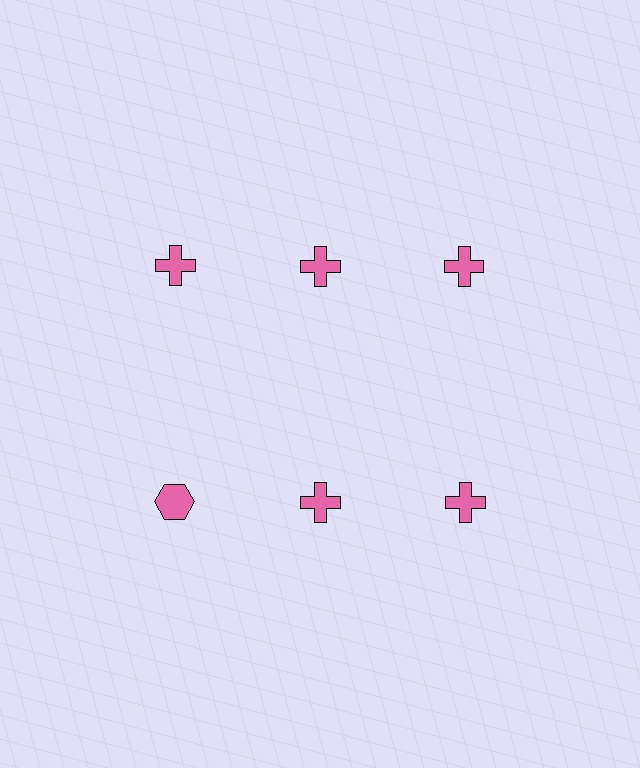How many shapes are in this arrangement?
There are 6 shapes arranged in a grid pattern.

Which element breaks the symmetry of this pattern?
The pink hexagon in the second row, leftmost column breaks the symmetry. All other shapes are pink crosses.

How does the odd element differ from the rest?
It has a different shape: hexagon instead of cross.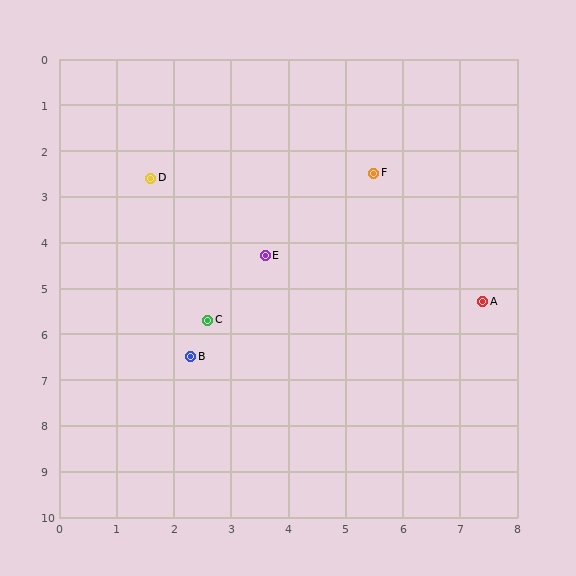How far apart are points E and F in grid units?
Points E and F are about 2.6 grid units apart.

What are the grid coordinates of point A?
Point A is at approximately (7.4, 5.3).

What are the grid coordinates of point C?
Point C is at approximately (2.6, 5.7).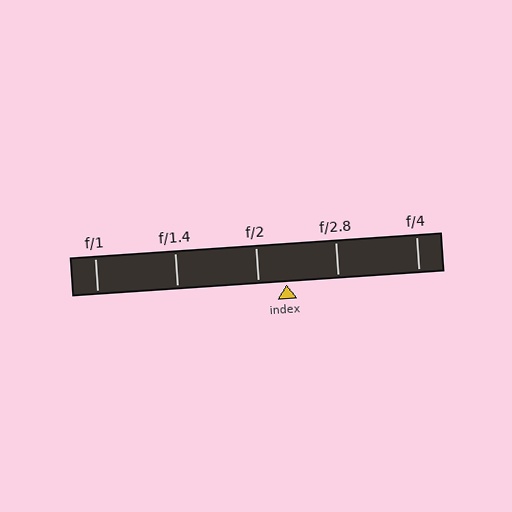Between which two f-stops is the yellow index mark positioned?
The index mark is between f/2 and f/2.8.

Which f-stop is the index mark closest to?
The index mark is closest to f/2.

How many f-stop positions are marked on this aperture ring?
There are 5 f-stop positions marked.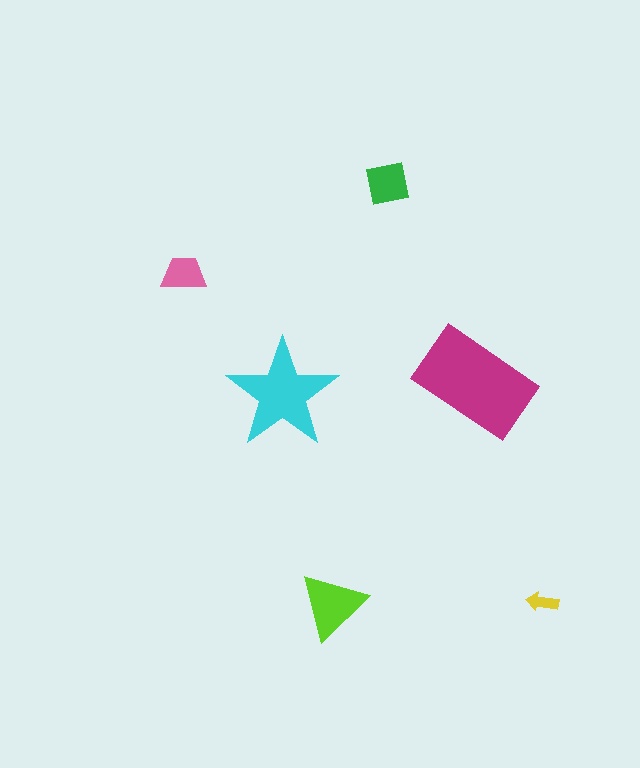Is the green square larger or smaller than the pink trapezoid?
Larger.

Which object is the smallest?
The yellow arrow.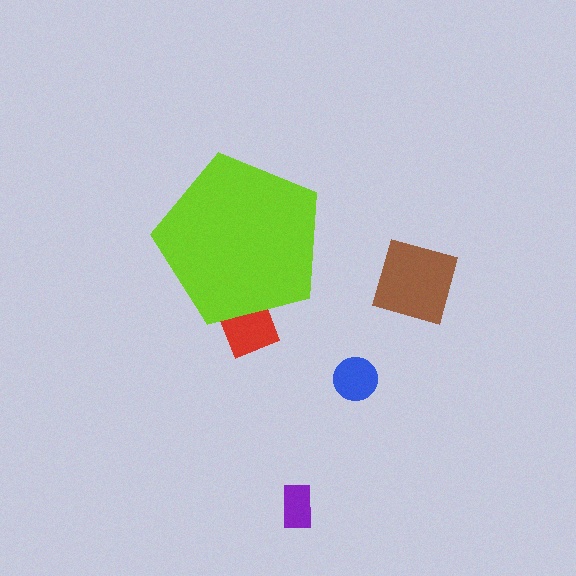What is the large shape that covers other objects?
A lime pentagon.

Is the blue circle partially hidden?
No, the blue circle is fully visible.